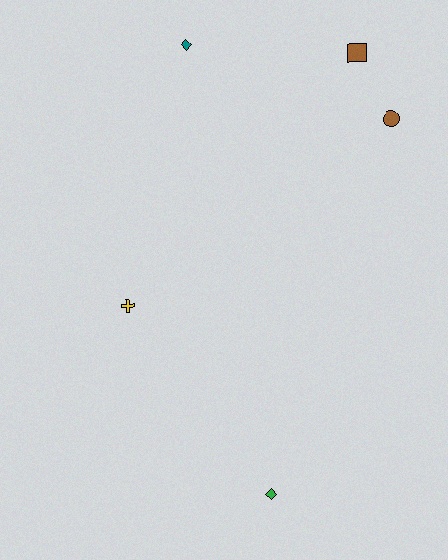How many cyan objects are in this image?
There are no cyan objects.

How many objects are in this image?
There are 5 objects.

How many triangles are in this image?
There are no triangles.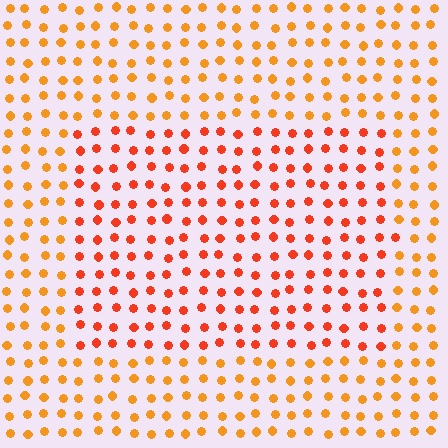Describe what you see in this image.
The image is filled with small orange elements in a uniform arrangement. A rectangle-shaped region is visible where the elements are tinted to a slightly different hue, forming a subtle color boundary.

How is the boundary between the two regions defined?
The boundary is defined purely by a slight shift in hue (about 26 degrees). Spacing, size, and orientation are identical on both sides.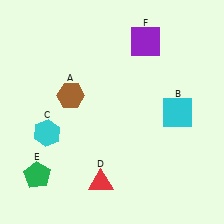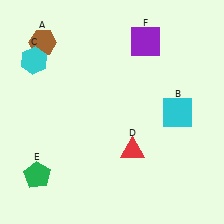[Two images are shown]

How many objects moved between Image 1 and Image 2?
3 objects moved between the two images.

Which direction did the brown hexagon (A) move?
The brown hexagon (A) moved up.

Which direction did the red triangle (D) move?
The red triangle (D) moved right.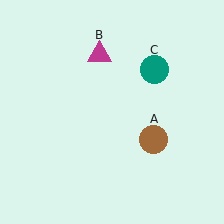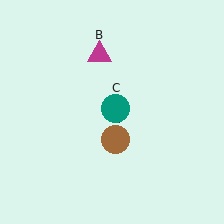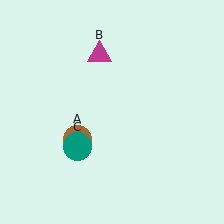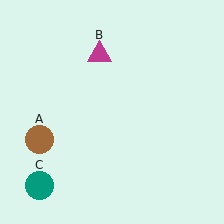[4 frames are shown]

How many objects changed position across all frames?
2 objects changed position: brown circle (object A), teal circle (object C).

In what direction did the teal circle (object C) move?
The teal circle (object C) moved down and to the left.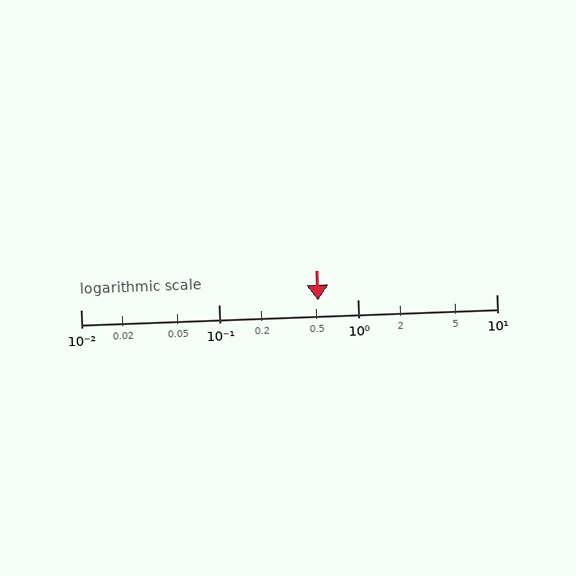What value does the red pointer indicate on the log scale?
The pointer indicates approximately 0.52.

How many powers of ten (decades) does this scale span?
The scale spans 3 decades, from 0.01 to 10.